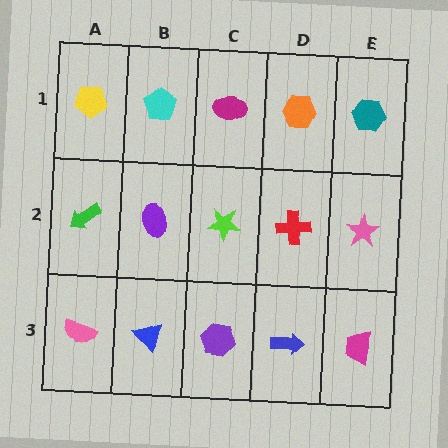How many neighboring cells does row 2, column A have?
3.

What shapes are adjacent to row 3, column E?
A pink star (row 2, column E), a blue arrow (row 3, column D).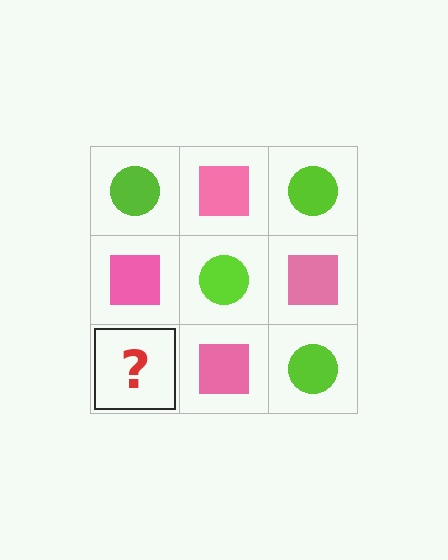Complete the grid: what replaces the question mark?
The question mark should be replaced with a lime circle.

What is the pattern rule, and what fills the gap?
The rule is that it alternates lime circle and pink square in a checkerboard pattern. The gap should be filled with a lime circle.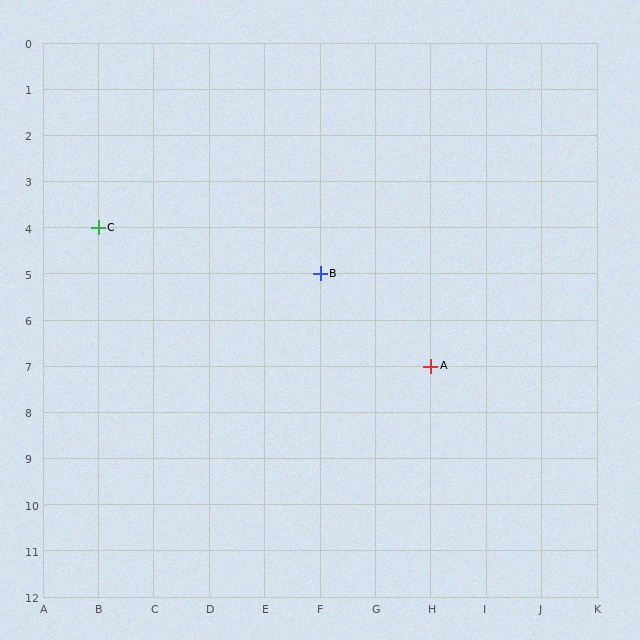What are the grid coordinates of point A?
Point A is at grid coordinates (H, 7).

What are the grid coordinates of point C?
Point C is at grid coordinates (B, 4).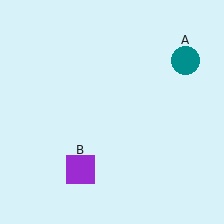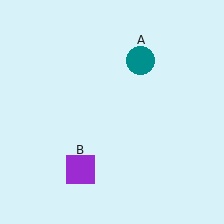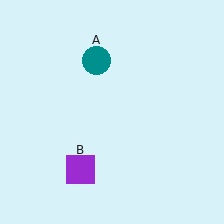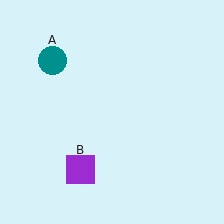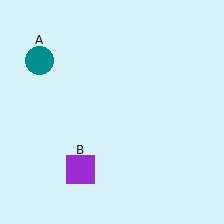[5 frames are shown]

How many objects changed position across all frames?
1 object changed position: teal circle (object A).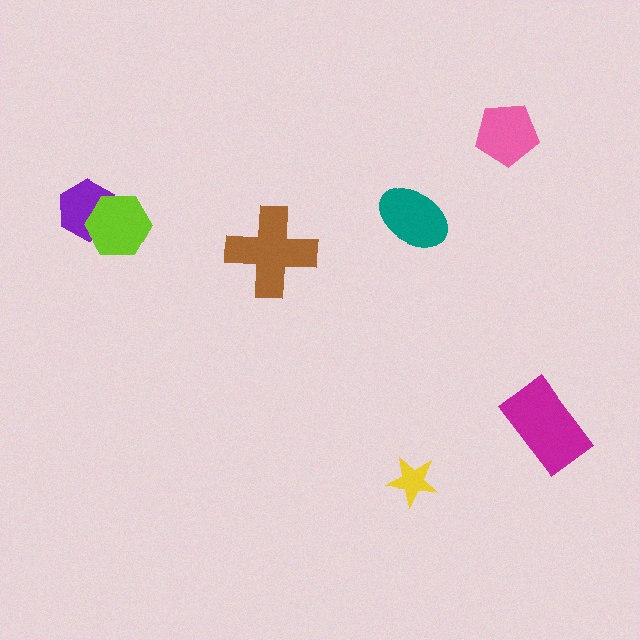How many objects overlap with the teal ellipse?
0 objects overlap with the teal ellipse.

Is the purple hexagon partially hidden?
Yes, it is partially covered by another shape.